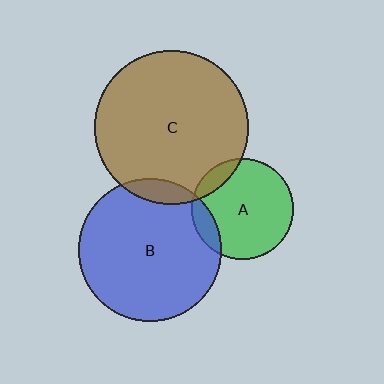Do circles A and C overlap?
Yes.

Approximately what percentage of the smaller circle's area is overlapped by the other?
Approximately 10%.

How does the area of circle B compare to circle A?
Approximately 2.0 times.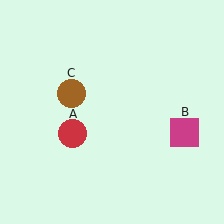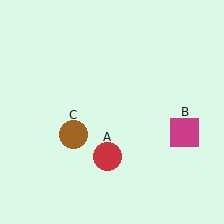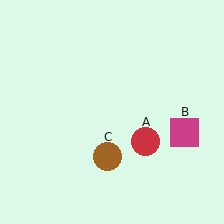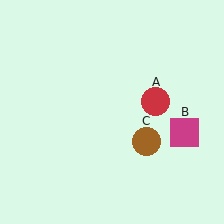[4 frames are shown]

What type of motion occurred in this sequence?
The red circle (object A), brown circle (object C) rotated counterclockwise around the center of the scene.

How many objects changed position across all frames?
2 objects changed position: red circle (object A), brown circle (object C).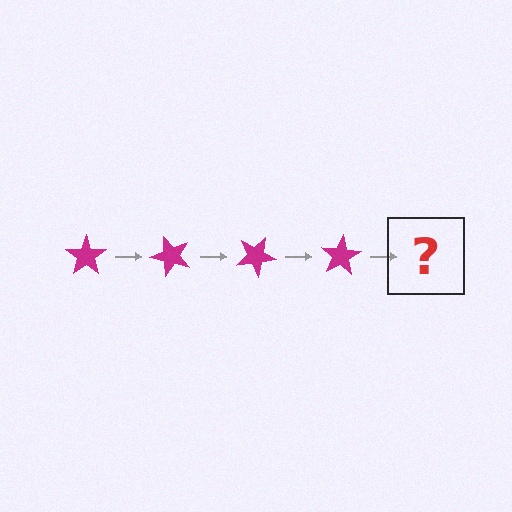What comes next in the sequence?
The next element should be a magenta star rotated 200 degrees.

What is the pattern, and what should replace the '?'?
The pattern is that the star rotates 50 degrees each step. The '?' should be a magenta star rotated 200 degrees.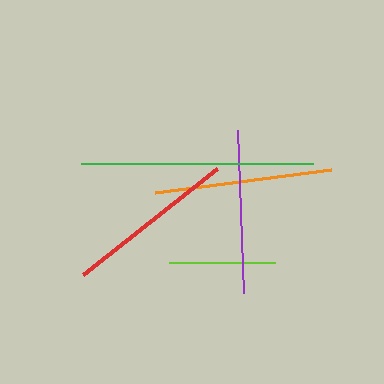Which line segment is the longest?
The green line is the longest at approximately 232 pixels.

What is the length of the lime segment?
The lime segment is approximately 106 pixels long.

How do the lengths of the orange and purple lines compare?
The orange and purple lines are approximately the same length.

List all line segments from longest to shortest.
From longest to shortest: green, orange, red, purple, lime.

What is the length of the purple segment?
The purple segment is approximately 162 pixels long.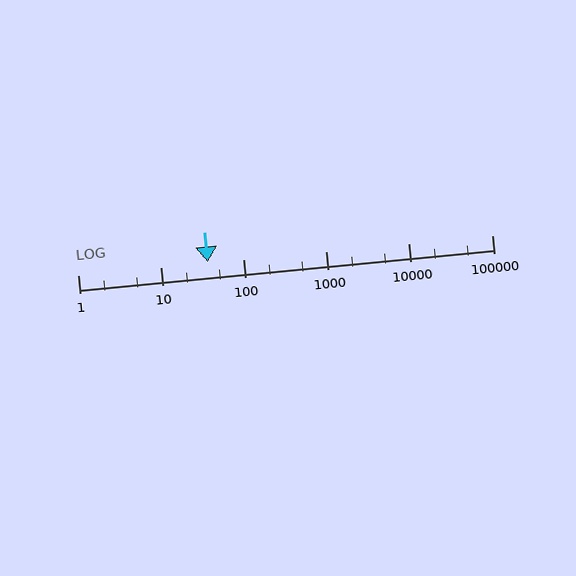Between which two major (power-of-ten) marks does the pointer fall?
The pointer is between 10 and 100.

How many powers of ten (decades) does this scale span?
The scale spans 5 decades, from 1 to 100000.